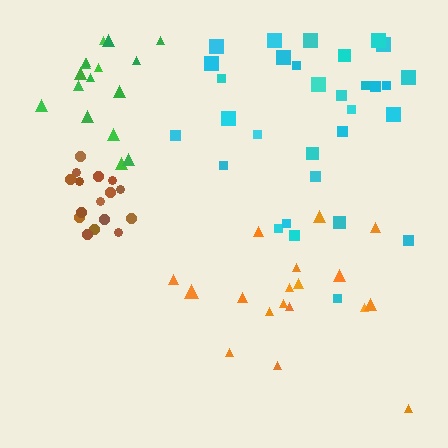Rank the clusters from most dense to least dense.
brown, green, cyan, orange.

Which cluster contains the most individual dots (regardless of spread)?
Cyan (31).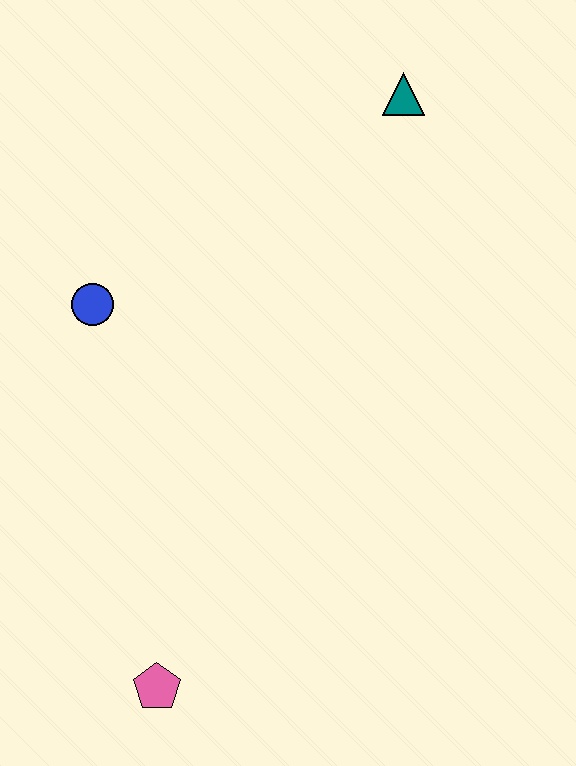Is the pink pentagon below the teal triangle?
Yes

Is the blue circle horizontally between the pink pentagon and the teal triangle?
No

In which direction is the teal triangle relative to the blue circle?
The teal triangle is to the right of the blue circle.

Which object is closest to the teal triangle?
The blue circle is closest to the teal triangle.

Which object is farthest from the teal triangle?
The pink pentagon is farthest from the teal triangle.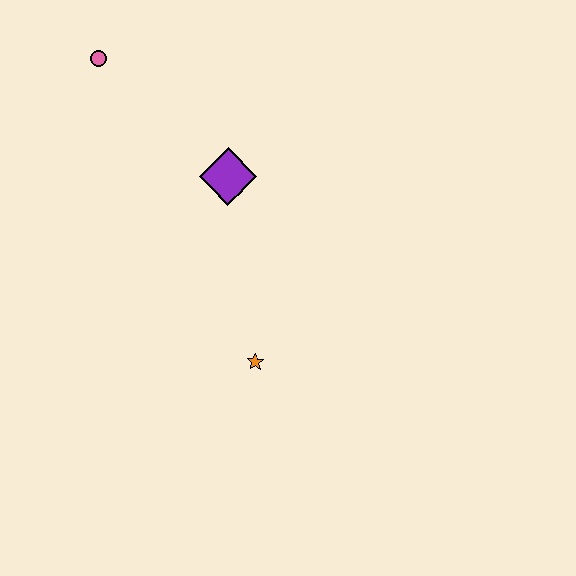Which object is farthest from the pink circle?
The orange star is farthest from the pink circle.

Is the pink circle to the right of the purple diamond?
No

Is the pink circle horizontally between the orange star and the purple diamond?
No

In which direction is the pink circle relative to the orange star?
The pink circle is above the orange star.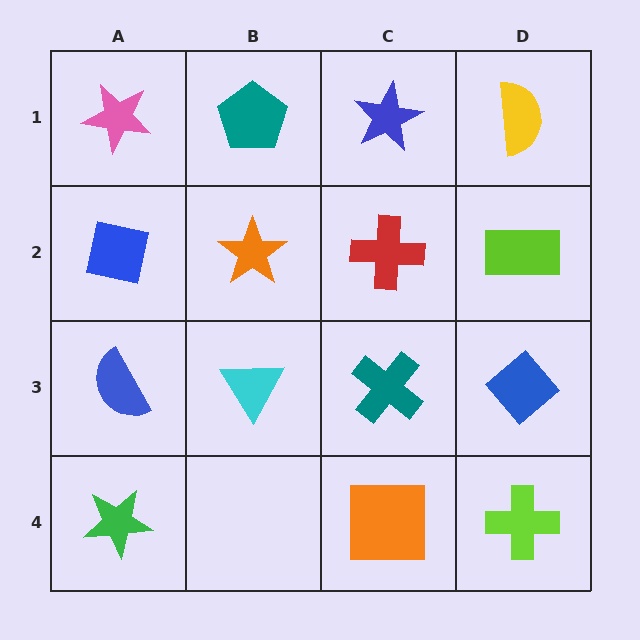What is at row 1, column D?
A yellow semicircle.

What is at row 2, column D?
A lime rectangle.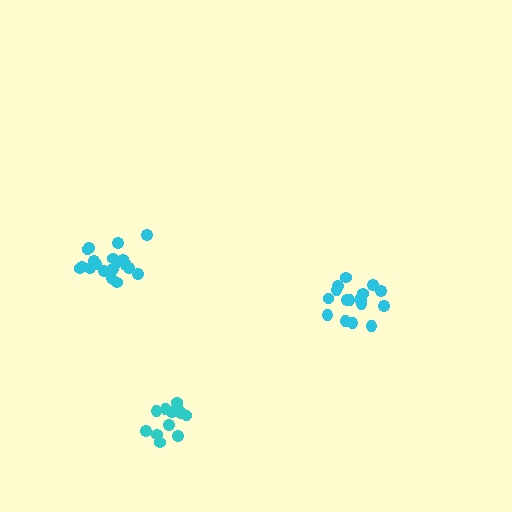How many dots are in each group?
Group 1: 19 dots, Group 2: 17 dots, Group 3: 13 dots (49 total).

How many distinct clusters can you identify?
There are 3 distinct clusters.